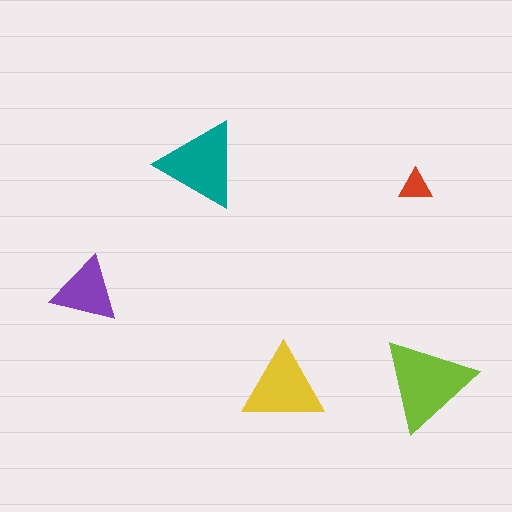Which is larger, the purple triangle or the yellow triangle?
The yellow one.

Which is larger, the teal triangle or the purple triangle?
The teal one.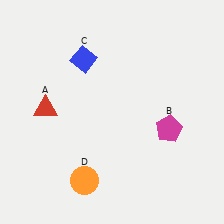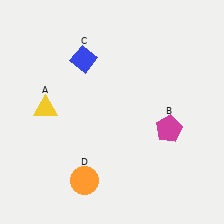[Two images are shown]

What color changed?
The triangle (A) changed from red in Image 1 to yellow in Image 2.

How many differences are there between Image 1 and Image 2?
There is 1 difference between the two images.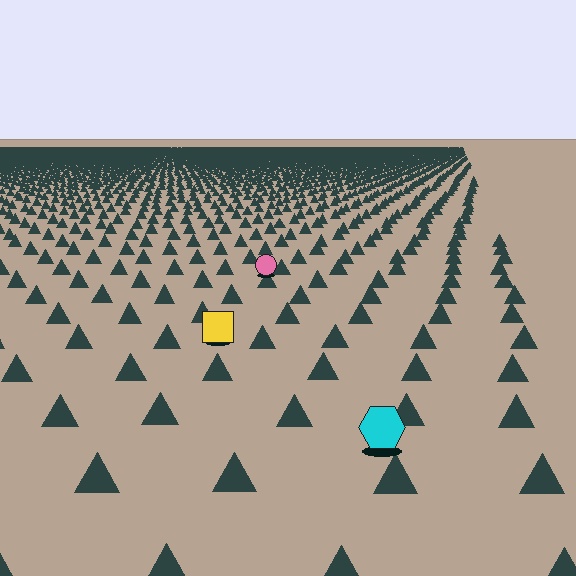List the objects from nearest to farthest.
From nearest to farthest: the cyan hexagon, the yellow square, the pink circle.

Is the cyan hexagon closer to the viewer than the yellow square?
Yes. The cyan hexagon is closer — you can tell from the texture gradient: the ground texture is coarser near it.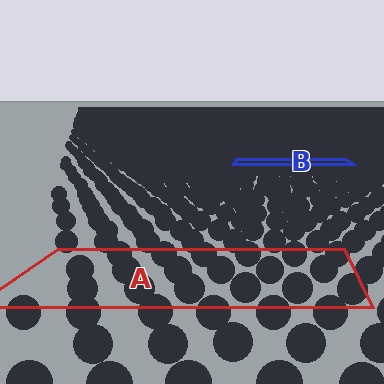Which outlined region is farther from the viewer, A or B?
Region B is farther from the viewer — the texture elements inside it appear smaller and more densely packed.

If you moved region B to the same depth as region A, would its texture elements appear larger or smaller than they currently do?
They would appear larger. At a closer depth, the same texture elements are projected at a bigger on-screen size.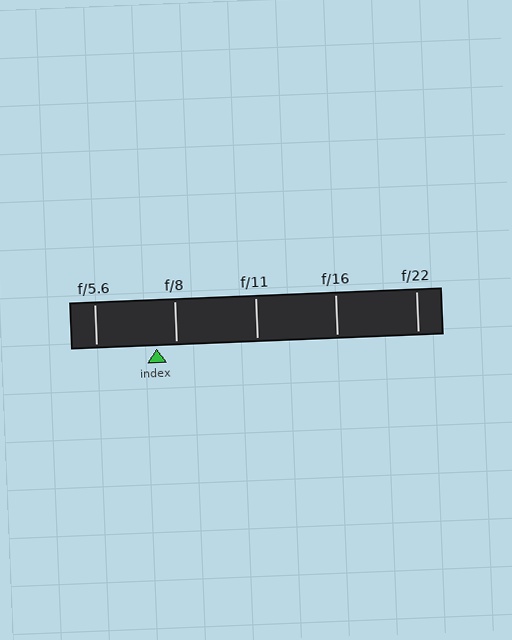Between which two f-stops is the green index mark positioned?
The index mark is between f/5.6 and f/8.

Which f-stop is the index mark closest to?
The index mark is closest to f/8.